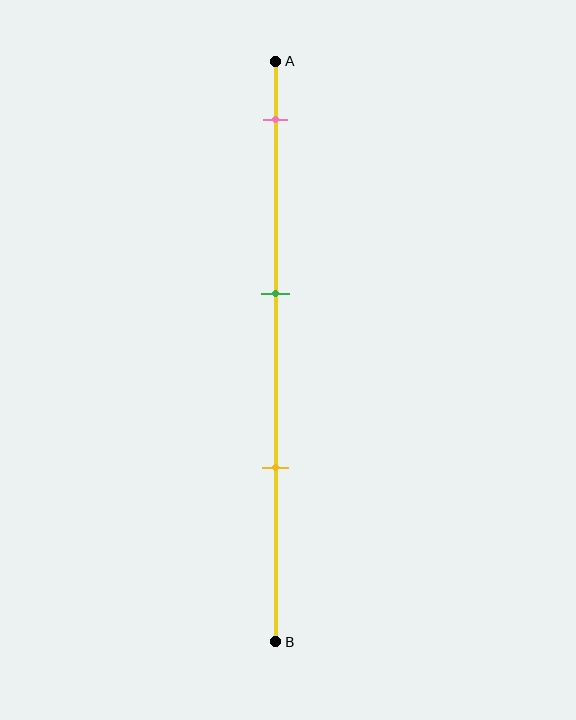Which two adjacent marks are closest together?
The green and yellow marks are the closest adjacent pair.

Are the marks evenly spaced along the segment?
Yes, the marks are approximately evenly spaced.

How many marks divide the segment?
There are 3 marks dividing the segment.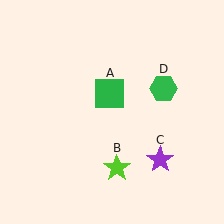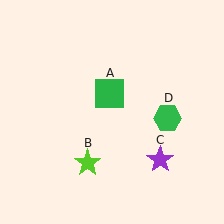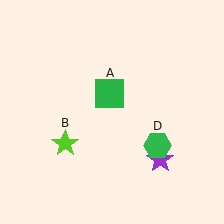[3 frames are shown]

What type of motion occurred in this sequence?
The lime star (object B), green hexagon (object D) rotated clockwise around the center of the scene.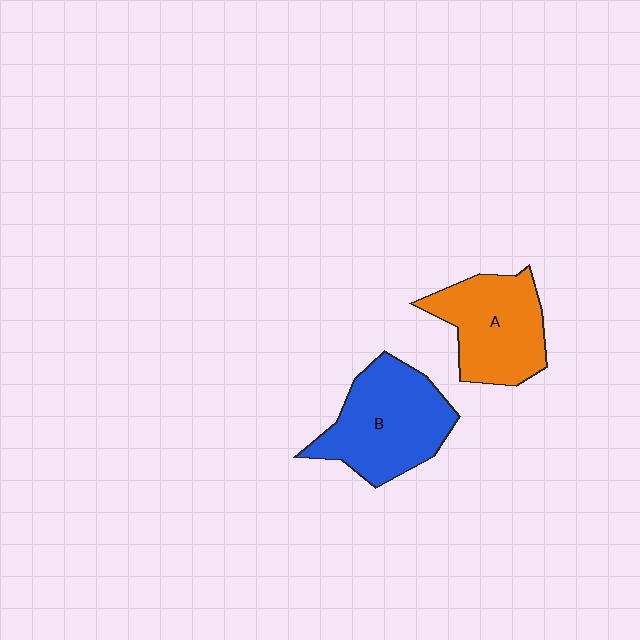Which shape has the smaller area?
Shape A (orange).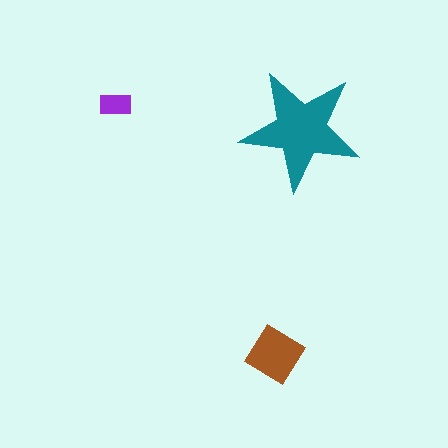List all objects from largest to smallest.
The teal star, the brown diamond, the purple rectangle.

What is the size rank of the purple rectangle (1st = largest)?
3rd.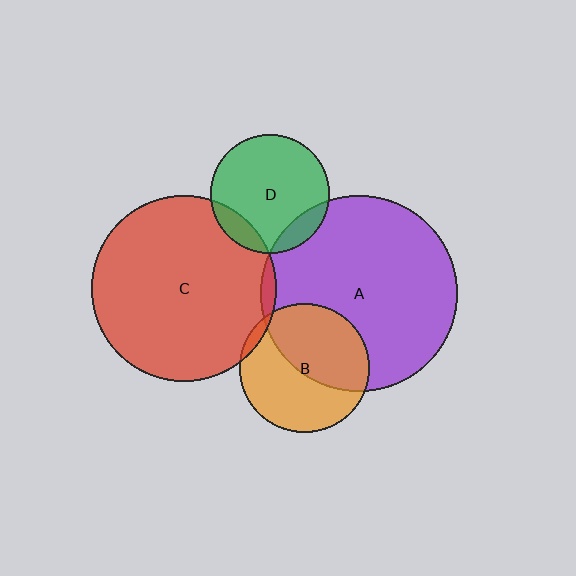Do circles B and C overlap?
Yes.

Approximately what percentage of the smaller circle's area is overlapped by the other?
Approximately 5%.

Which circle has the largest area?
Circle A (purple).